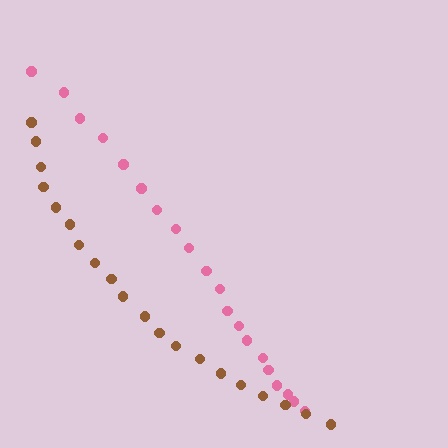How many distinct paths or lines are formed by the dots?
There are 2 distinct paths.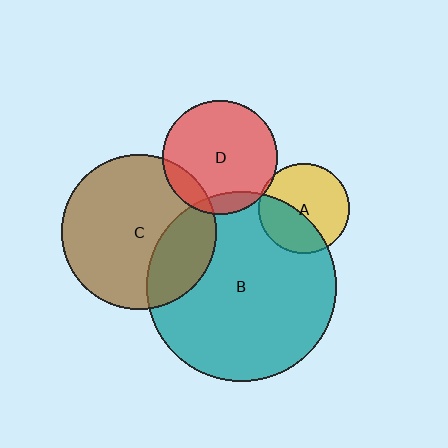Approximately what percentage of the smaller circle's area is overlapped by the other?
Approximately 40%.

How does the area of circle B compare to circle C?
Approximately 1.5 times.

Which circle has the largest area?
Circle B (teal).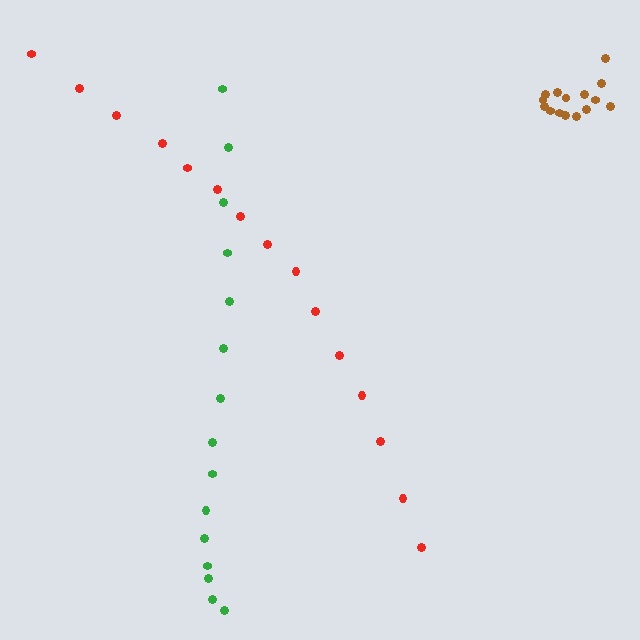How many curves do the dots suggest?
There are 3 distinct paths.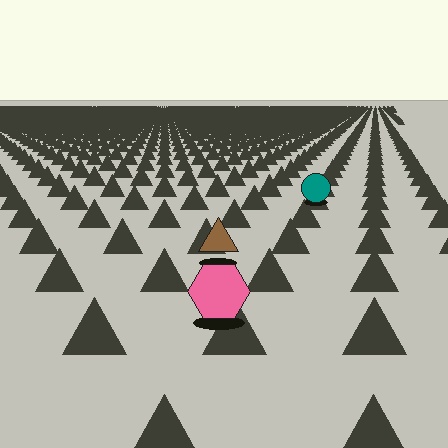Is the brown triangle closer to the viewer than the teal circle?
Yes. The brown triangle is closer — you can tell from the texture gradient: the ground texture is coarser near it.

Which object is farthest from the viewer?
The teal circle is farthest from the viewer. It appears smaller and the ground texture around it is denser.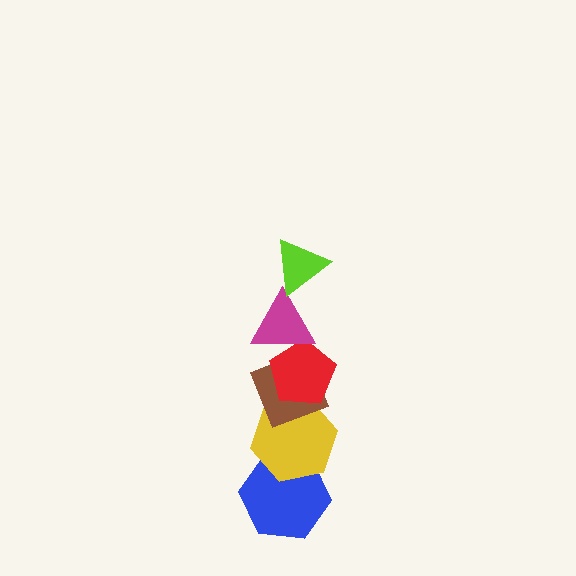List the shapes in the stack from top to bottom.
From top to bottom: the lime triangle, the magenta triangle, the red pentagon, the brown diamond, the yellow hexagon, the blue hexagon.